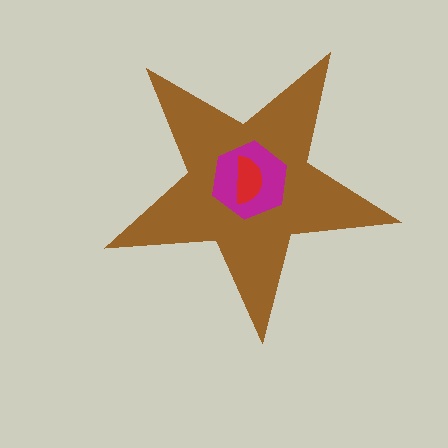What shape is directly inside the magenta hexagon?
The red semicircle.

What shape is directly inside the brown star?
The magenta hexagon.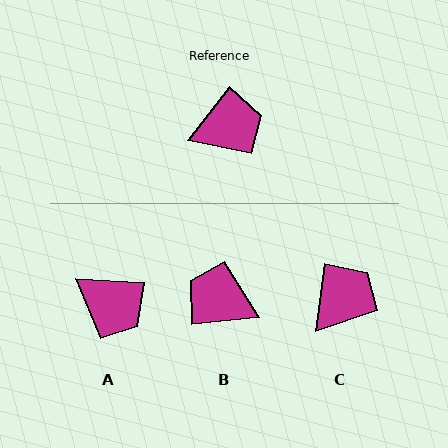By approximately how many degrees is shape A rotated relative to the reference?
Approximately 57 degrees clockwise.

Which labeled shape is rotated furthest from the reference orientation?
B, about 133 degrees away.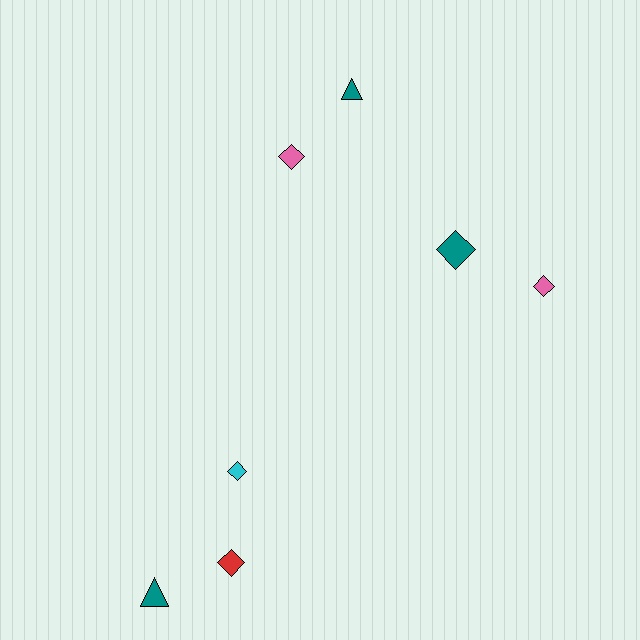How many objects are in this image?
There are 7 objects.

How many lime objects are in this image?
There are no lime objects.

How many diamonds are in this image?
There are 5 diamonds.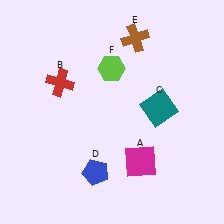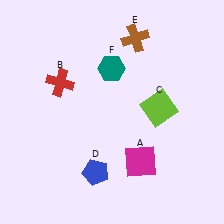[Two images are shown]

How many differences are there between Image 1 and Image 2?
There are 2 differences between the two images.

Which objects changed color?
C changed from teal to lime. F changed from lime to teal.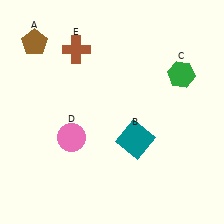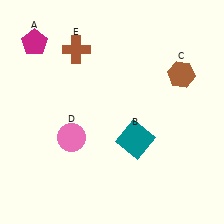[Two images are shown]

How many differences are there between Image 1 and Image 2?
There are 2 differences between the two images.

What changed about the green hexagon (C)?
In Image 1, C is green. In Image 2, it changed to brown.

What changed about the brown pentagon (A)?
In Image 1, A is brown. In Image 2, it changed to magenta.